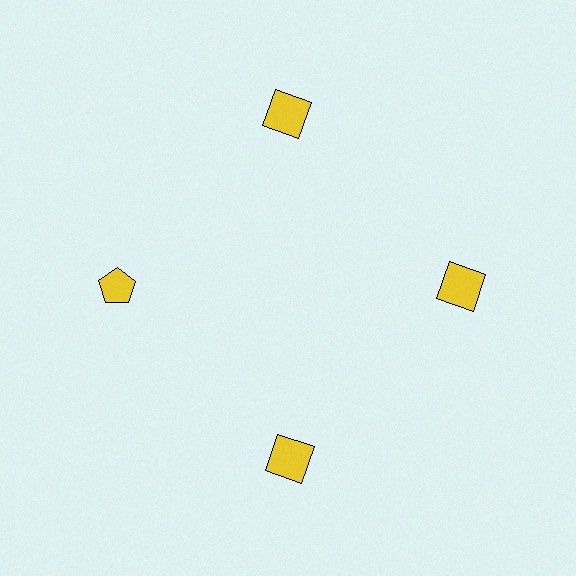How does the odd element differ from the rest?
It has a different shape: pentagon instead of square.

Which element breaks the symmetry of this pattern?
The yellow pentagon at roughly the 9 o'clock position breaks the symmetry. All other shapes are yellow squares.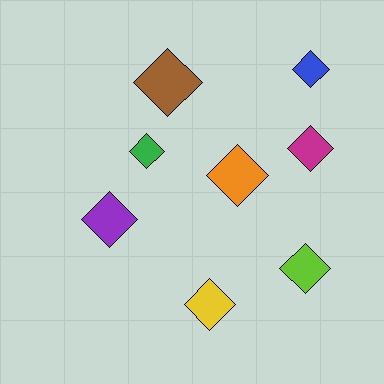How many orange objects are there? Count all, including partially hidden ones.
There is 1 orange object.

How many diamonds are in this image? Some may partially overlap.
There are 8 diamonds.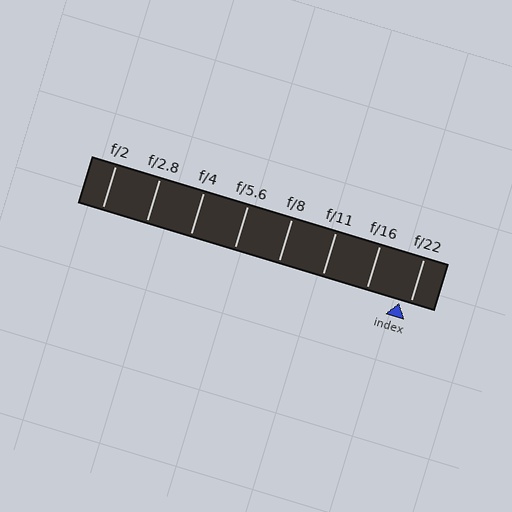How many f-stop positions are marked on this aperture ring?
There are 8 f-stop positions marked.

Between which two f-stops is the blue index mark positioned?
The index mark is between f/16 and f/22.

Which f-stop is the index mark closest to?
The index mark is closest to f/22.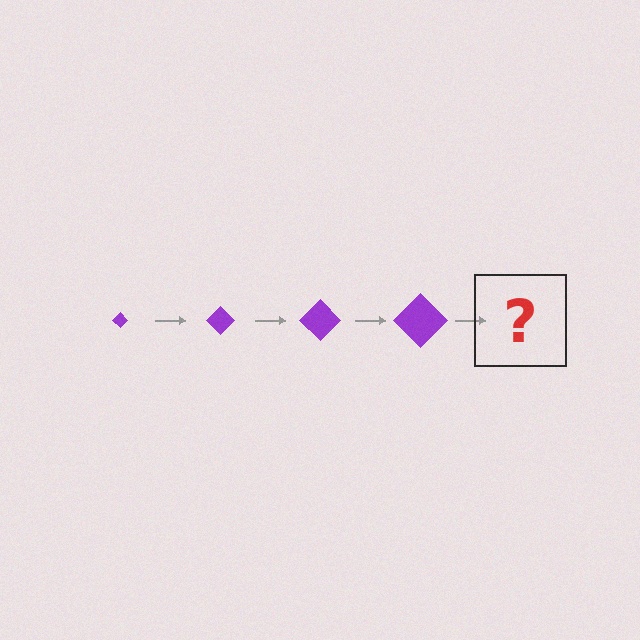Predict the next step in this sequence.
The next step is a purple diamond, larger than the previous one.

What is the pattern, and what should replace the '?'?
The pattern is that the diamond gets progressively larger each step. The '?' should be a purple diamond, larger than the previous one.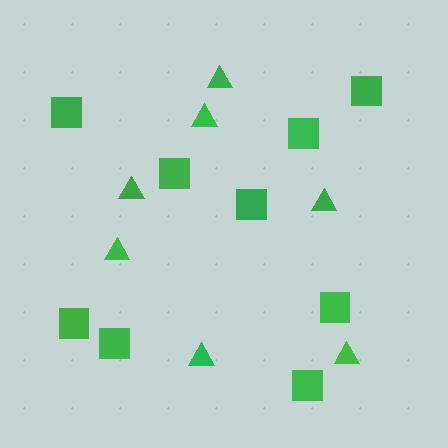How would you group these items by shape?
There are 2 groups: one group of triangles (7) and one group of squares (9).